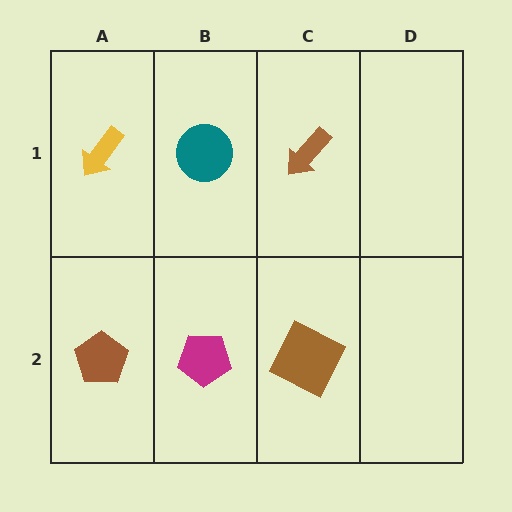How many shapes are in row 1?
3 shapes.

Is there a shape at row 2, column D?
No, that cell is empty.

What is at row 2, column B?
A magenta pentagon.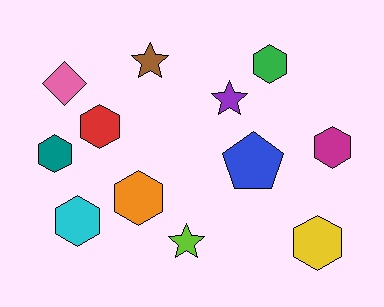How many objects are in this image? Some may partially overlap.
There are 12 objects.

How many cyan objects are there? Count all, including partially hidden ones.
There is 1 cyan object.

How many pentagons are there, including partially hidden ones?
There is 1 pentagon.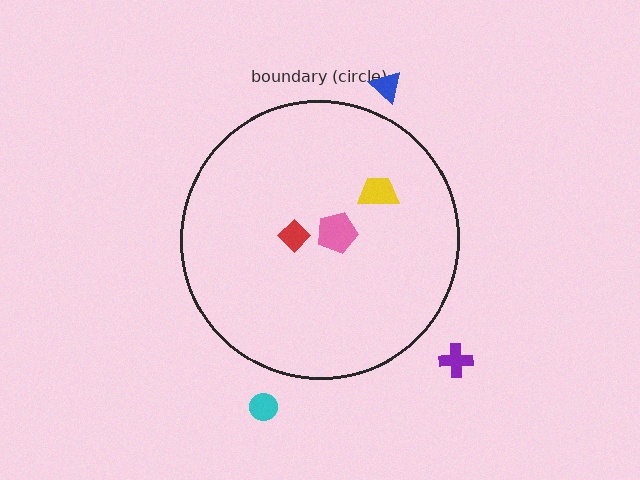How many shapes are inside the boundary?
3 inside, 3 outside.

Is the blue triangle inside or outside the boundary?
Outside.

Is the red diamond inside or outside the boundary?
Inside.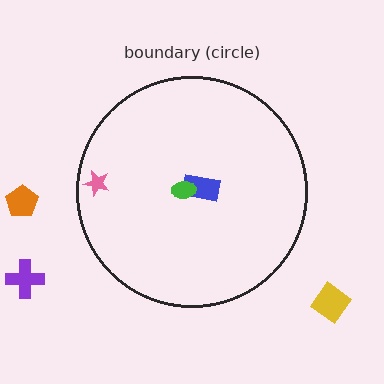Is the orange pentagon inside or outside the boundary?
Outside.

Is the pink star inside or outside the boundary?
Inside.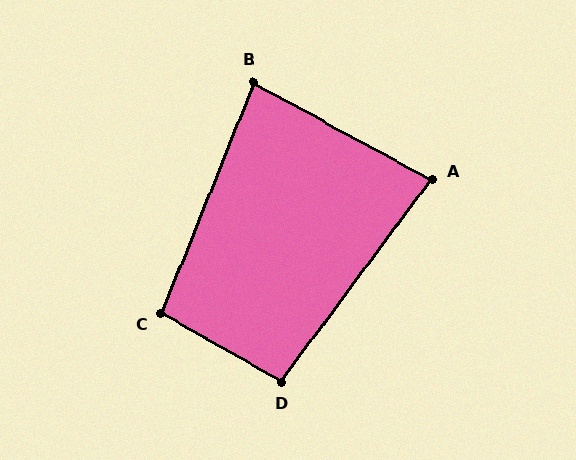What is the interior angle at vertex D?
Approximately 97 degrees (obtuse).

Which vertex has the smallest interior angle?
A, at approximately 82 degrees.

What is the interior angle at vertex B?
Approximately 83 degrees (acute).